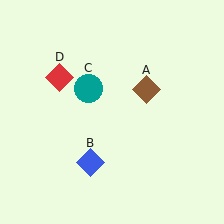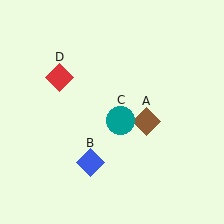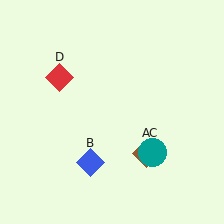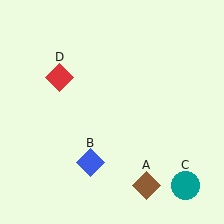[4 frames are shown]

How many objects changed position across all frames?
2 objects changed position: brown diamond (object A), teal circle (object C).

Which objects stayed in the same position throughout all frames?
Blue diamond (object B) and red diamond (object D) remained stationary.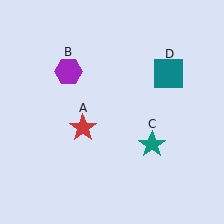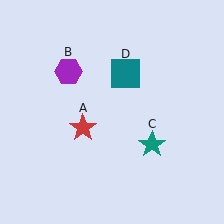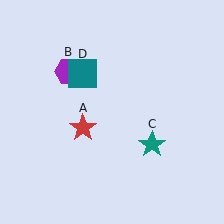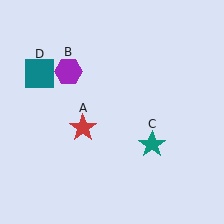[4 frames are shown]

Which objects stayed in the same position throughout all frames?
Red star (object A) and purple hexagon (object B) and teal star (object C) remained stationary.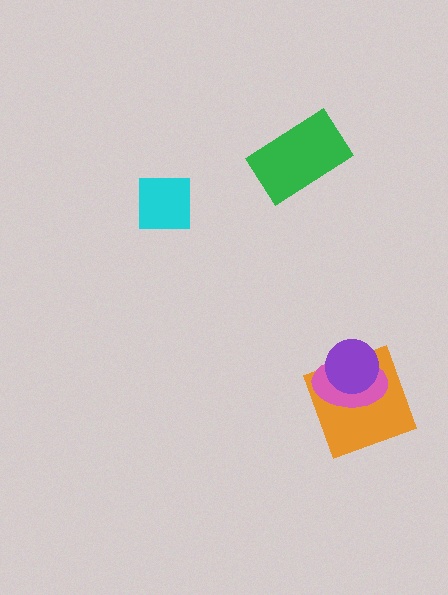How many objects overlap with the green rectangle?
0 objects overlap with the green rectangle.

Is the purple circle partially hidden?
No, no other shape covers it.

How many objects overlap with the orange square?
2 objects overlap with the orange square.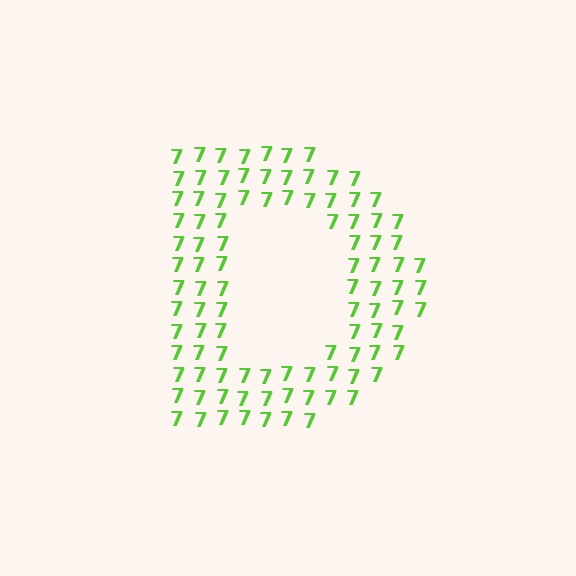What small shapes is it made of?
It is made of small digit 7's.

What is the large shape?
The large shape is the letter D.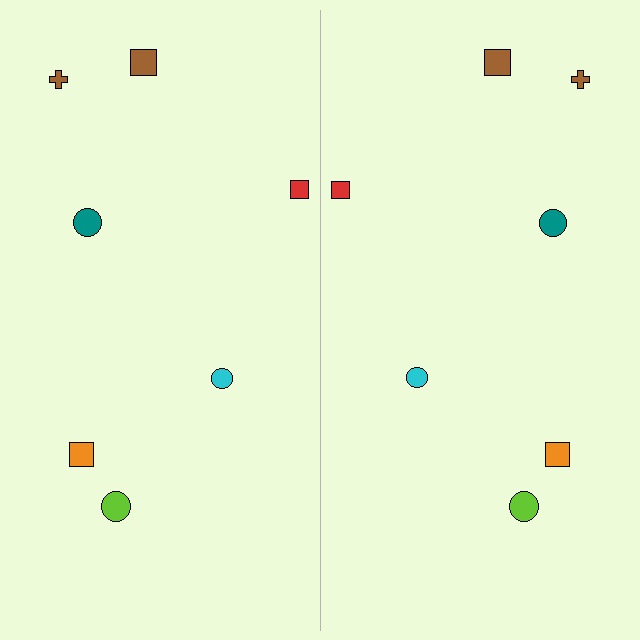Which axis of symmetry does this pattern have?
The pattern has a vertical axis of symmetry running through the center of the image.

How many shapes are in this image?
There are 14 shapes in this image.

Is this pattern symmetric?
Yes, this pattern has bilateral (reflection) symmetry.